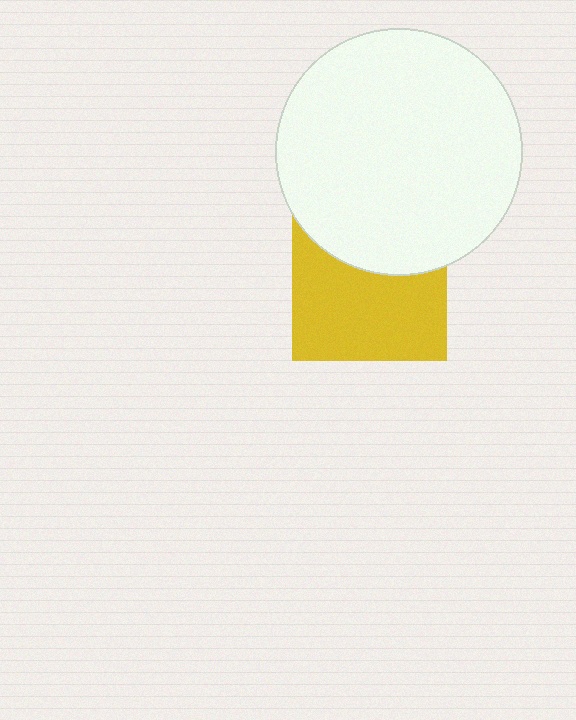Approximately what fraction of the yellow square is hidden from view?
Roughly 36% of the yellow square is hidden behind the white circle.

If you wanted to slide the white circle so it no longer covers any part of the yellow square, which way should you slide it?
Slide it up — that is the most direct way to separate the two shapes.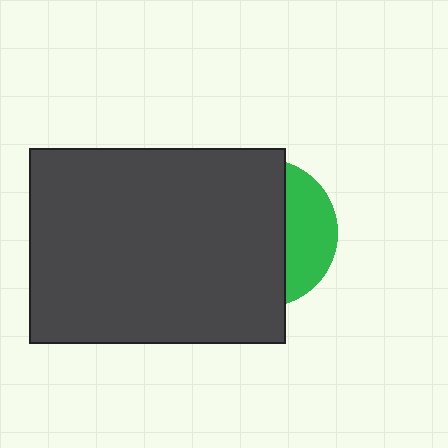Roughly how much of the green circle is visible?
A small part of it is visible (roughly 32%).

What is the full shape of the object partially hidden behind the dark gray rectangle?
The partially hidden object is a green circle.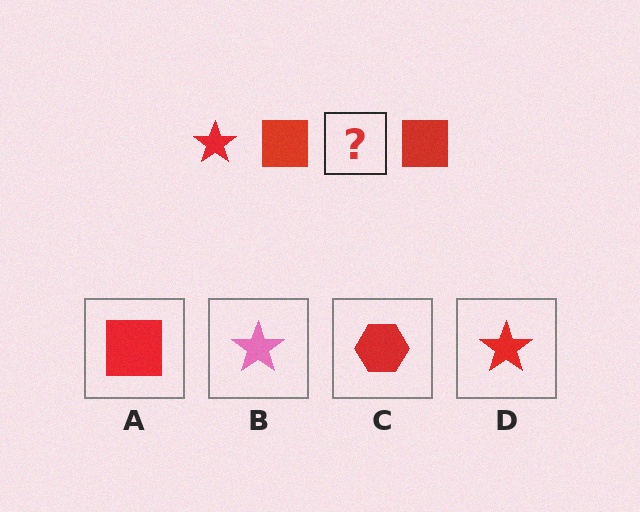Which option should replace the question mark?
Option D.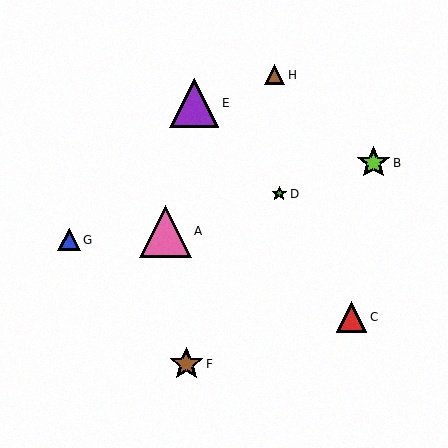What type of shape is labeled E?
Shape E is a purple triangle.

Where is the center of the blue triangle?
The center of the blue triangle is at (69, 240).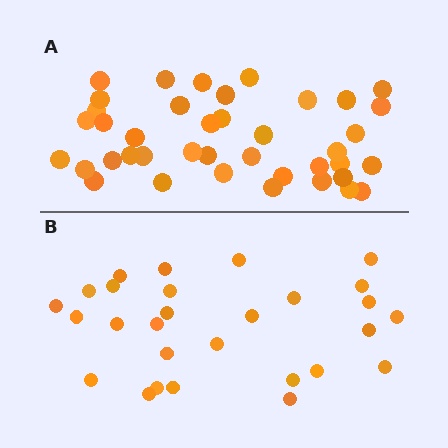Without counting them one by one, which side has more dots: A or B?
Region A (the top region) has more dots.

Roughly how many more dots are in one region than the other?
Region A has roughly 12 or so more dots than region B.